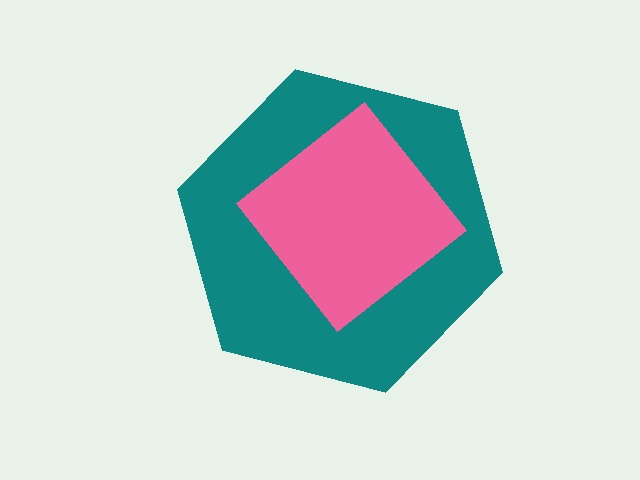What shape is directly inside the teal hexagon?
The pink diamond.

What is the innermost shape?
The pink diamond.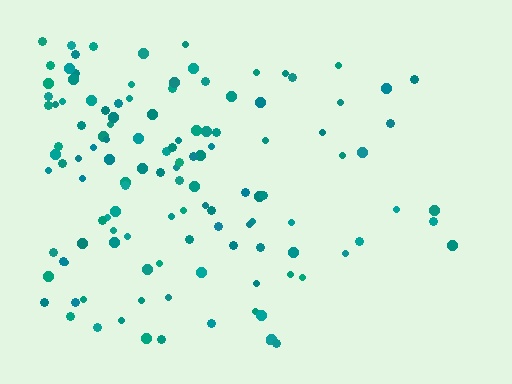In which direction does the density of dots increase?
From right to left, with the left side densest.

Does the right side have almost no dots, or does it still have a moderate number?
Still a moderate number, just noticeably fewer than the left.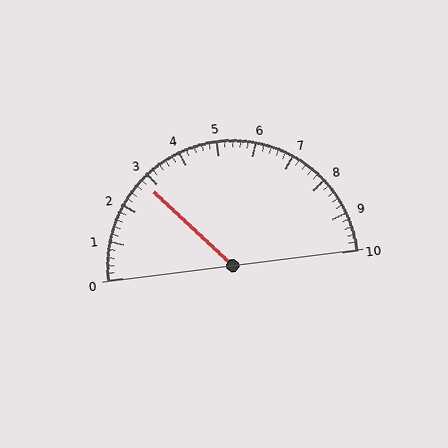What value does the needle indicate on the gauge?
The needle indicates approximately 2.8.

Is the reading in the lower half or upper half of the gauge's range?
The reading is in the lower half of the range (0 to 10).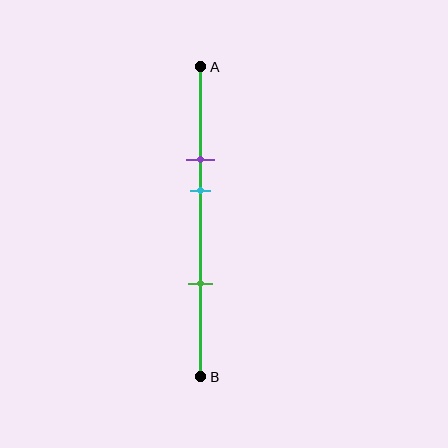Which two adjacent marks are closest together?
The purple and cyan marks are the closest adjacent pair.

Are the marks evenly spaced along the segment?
No, the marks are not evenly spaced.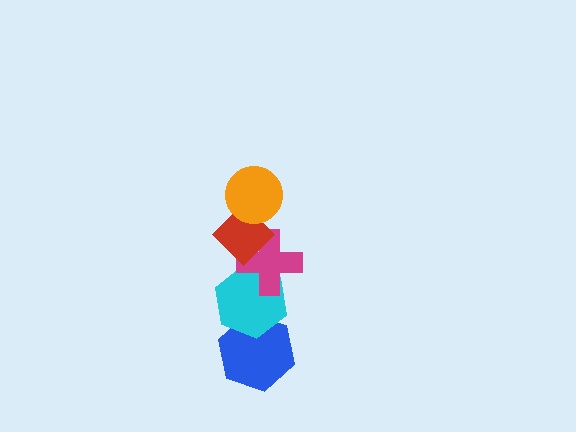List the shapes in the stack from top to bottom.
From top to bottom: the orange circle, the red diamond, the magenta cross, the cyan hexagon, the blue hexagon.